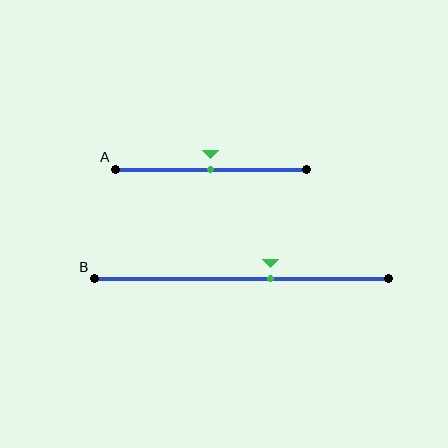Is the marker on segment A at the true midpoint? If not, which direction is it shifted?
Yes, the marker on segment A is at the true midpoint.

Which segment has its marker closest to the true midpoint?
Segment A has its marker closest to the true midpoint.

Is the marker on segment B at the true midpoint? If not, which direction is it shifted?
No, the marker on segment B is shifted to the right by about 10% of the segment length.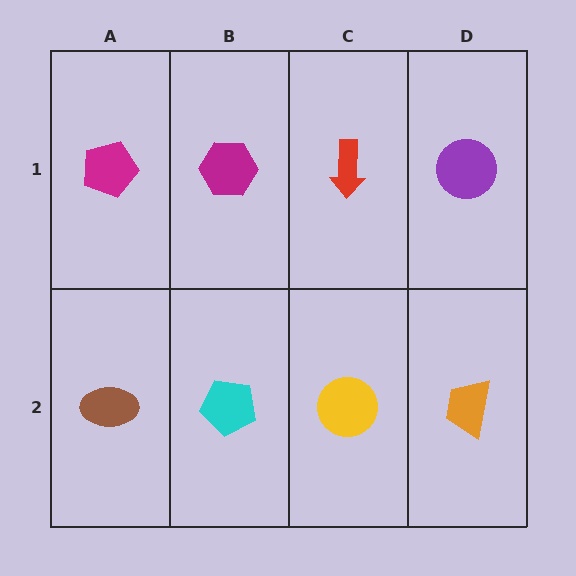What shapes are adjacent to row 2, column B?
A magenta hexagon (row 1, column B), a brown ellipse (row 2, column A), a yellow circle (row 2, column C).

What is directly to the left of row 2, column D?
A yellow circle.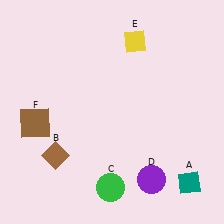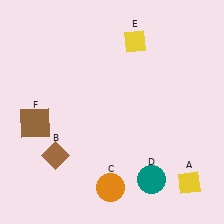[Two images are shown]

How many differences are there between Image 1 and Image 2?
There are 3 differences between the two images.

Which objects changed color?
A changed from teal to yellow. C changed from green to orange. D changed from purple to teal.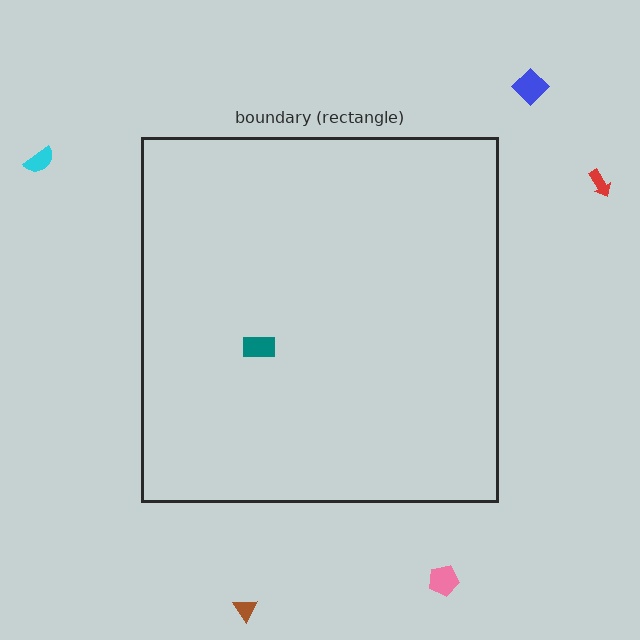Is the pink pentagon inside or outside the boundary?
Outside.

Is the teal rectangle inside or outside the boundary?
Inside.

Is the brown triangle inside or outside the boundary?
Outside.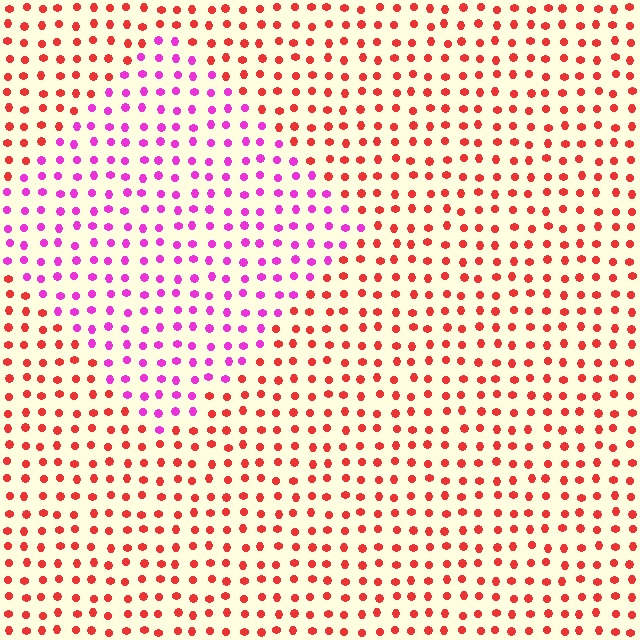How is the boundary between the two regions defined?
The boundary is defined purely by a slight shift in hue (about 54 degrees). Spacing, size, and orientation are identical on both sides.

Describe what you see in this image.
The image is filled with small red elements in a uniform arrangement. A diamond-shaped region is visible where the elements are tinted to a slightly different hue, forming a subtle color boundary.